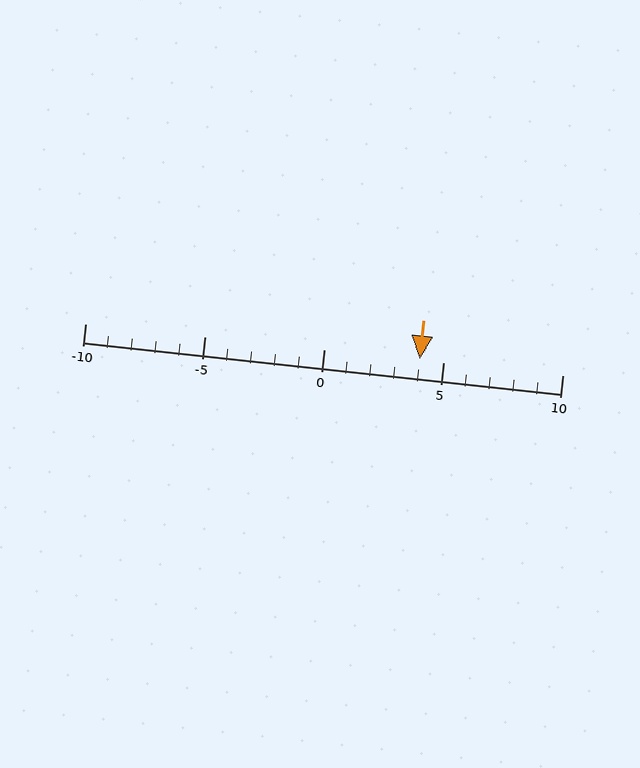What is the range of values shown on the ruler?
The ruler shows values from -10 to 10.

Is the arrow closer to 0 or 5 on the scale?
The arrow is closer to 5.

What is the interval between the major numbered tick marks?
The major tick marks are spaced 5 units apart.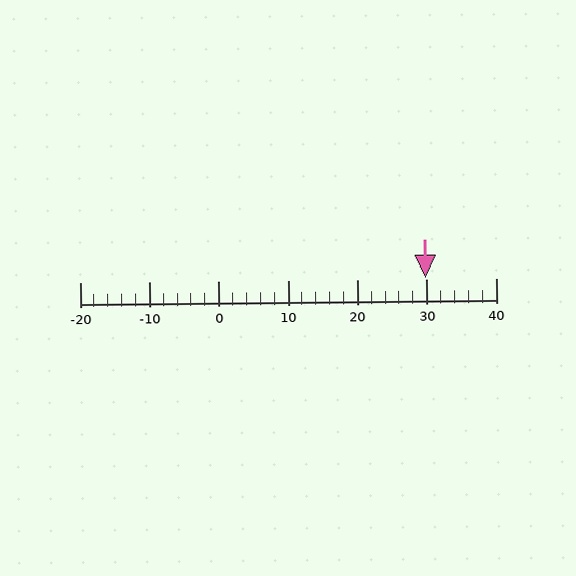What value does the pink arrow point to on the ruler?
The pink arrow points to approximately 30.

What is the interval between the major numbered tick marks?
The major tick marks are spaced 10 units apart.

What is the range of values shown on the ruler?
The ruler shows values from -20 to 40.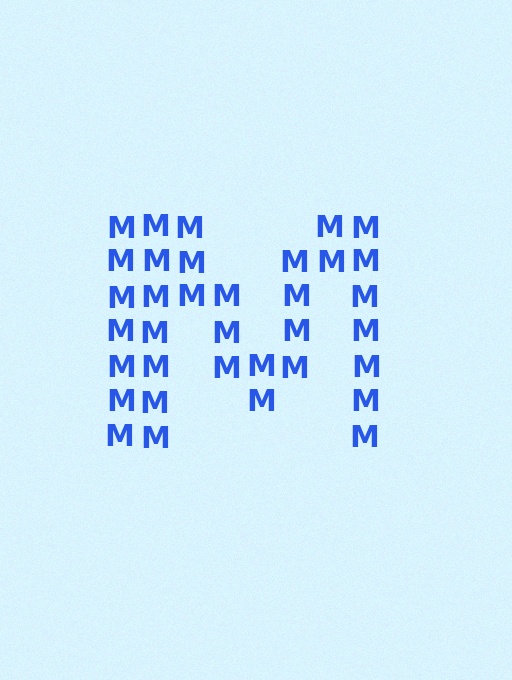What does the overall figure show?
The overall figure shows the letter M.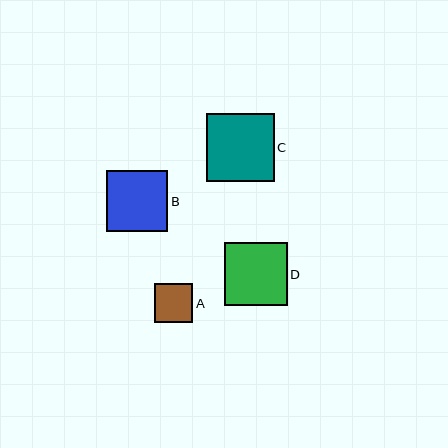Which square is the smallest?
Square A is the smallest with a size of approximately 38 pixels.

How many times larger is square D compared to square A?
Square D is approximately 1.6 times the size of square A.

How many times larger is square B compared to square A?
Square B is approximately 1.6 times the size of square A.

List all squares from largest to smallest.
From largest to smallest: C, D, B, A.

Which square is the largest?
Square C is the largest with a size of approximately 68 pixels.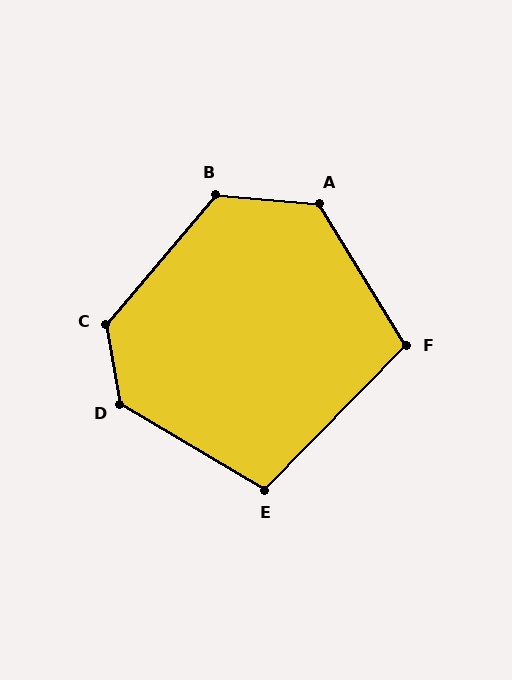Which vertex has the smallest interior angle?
E, at approximately 104 degrees.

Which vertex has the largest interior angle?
D, at approximately 130 degrees.